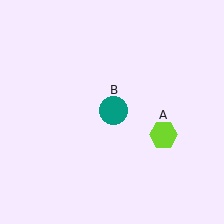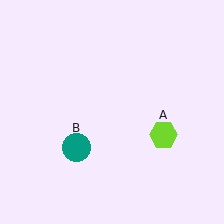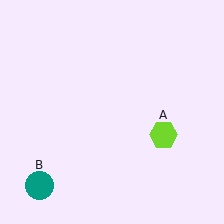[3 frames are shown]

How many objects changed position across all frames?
1 object changed position: teal circle (object B).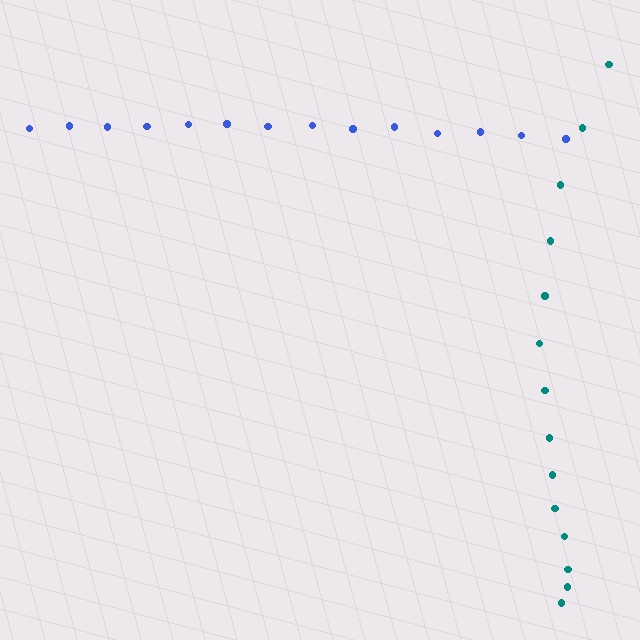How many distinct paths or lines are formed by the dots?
There are 2 distinct paths.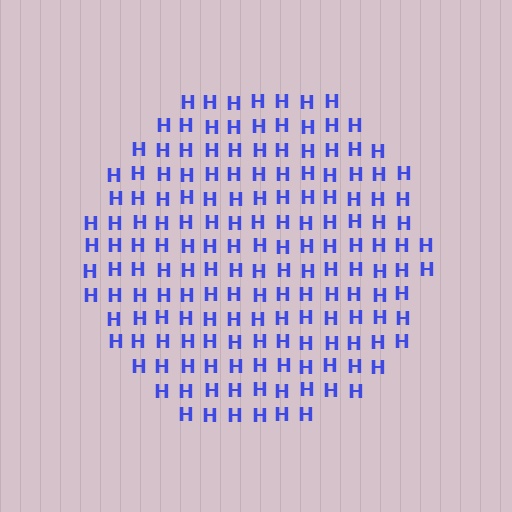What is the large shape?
The large shape is a circle.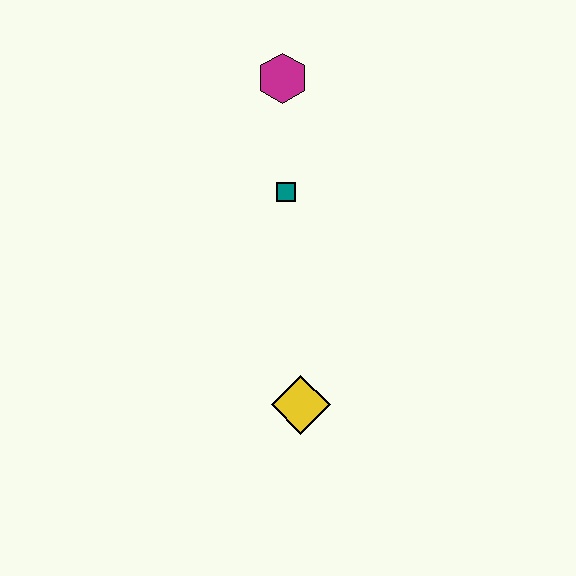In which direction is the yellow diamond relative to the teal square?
The yellow diamond is below the teal square.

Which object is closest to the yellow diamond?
The teal square is closest to the yellow diamond.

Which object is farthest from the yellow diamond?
The magenta hexagon is farthest from the yellow diamond.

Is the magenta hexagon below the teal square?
No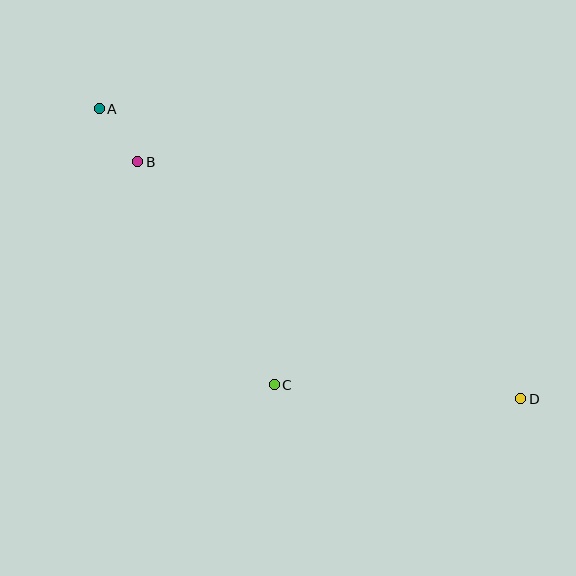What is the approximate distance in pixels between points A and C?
The distance between A and C is approximately 327 pixels.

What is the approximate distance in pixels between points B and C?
The distance between B and C is approximately 261 pixels.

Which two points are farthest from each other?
Points A and D are farthest from each other.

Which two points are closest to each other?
Points A and B are closest to each other.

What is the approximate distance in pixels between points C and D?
The distance between C and D is approximately 247 pixels.